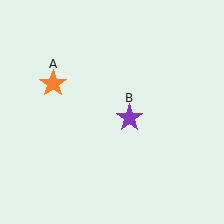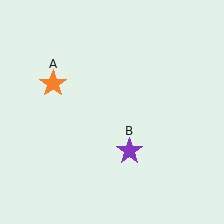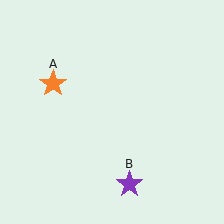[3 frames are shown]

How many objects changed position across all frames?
1 object changed position: purple star (object B).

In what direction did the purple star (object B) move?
The purple star (object B) moved down.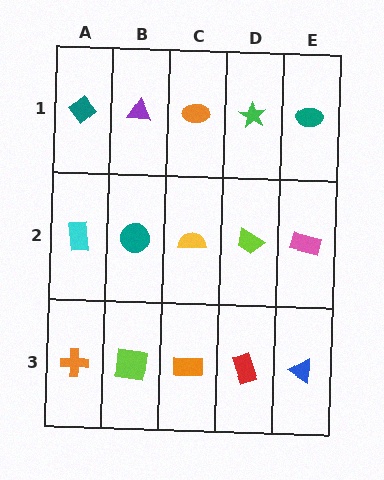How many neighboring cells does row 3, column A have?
2.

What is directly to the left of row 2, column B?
A cyan rectangle.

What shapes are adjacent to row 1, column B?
A teal circle (row 2, column B), a teal diamond (row 1, column A), an orange ellipse (row 1, column C).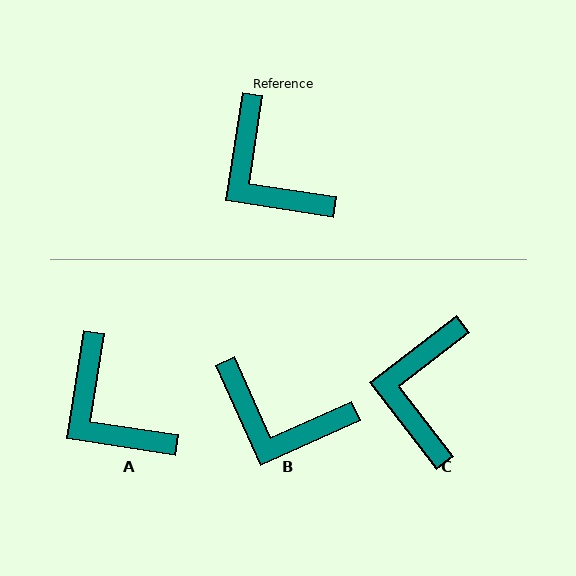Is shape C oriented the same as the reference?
No, it is off by about 44 degrees.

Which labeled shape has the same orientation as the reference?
A.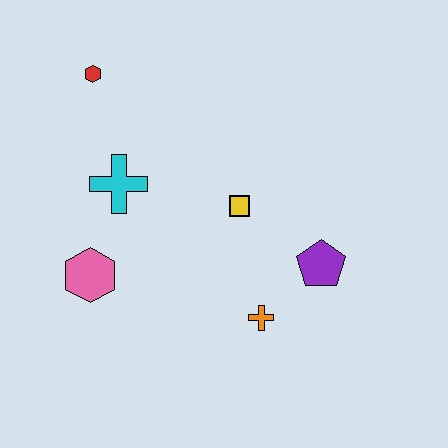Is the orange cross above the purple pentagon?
No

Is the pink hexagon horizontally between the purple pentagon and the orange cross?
No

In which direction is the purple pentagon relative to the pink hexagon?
The purple pentagon is to the right of the pink hexagon.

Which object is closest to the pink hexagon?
The cyan cross is closest to the pink hexagon.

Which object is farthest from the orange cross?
The red hexagon is farthest from the orange cross.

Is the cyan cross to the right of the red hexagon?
Yes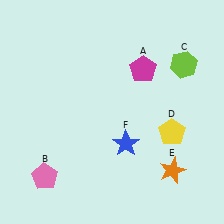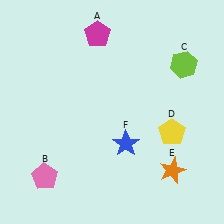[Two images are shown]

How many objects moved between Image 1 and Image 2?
1 object moved between the two images.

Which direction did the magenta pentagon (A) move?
The magenta pentagon (A) moved left.